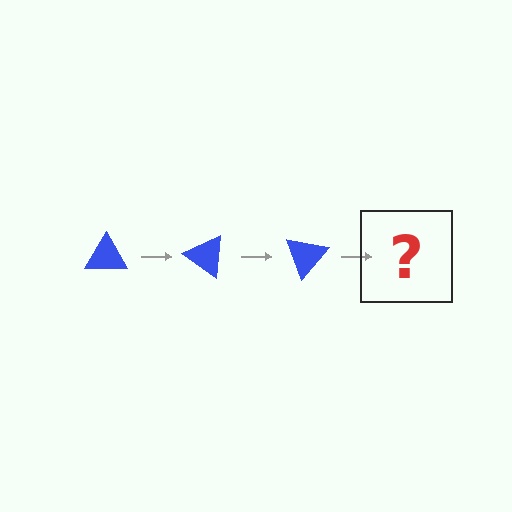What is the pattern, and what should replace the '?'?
The pattern is that the triangle rotates 35 degrees each step. The '?' should be a blue triangle rotated 105 degrees.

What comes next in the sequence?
The next element should be a blue triangle rotated 105 degrees.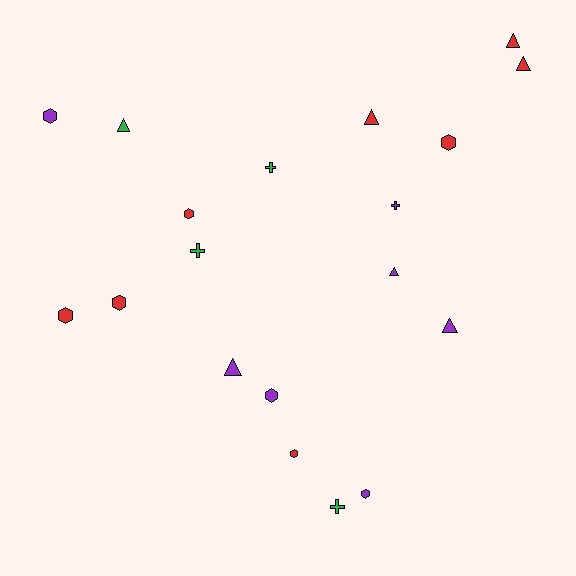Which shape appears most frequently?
Hexagon, with 8 objects.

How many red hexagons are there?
There are 5 red hexagons.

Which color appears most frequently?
Red, with 8 objects.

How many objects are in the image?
There are 19 objects.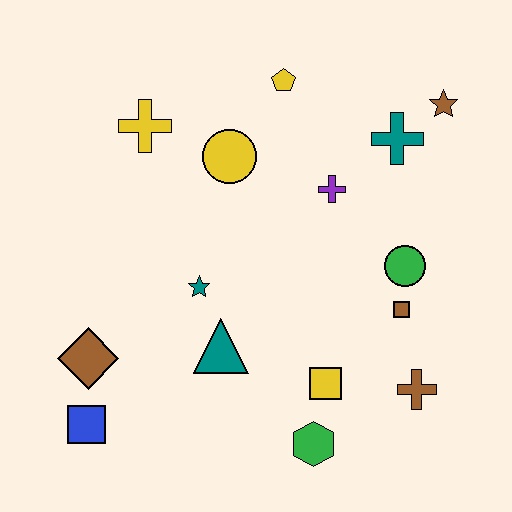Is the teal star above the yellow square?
Yes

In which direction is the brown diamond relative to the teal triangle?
The brown diamond is to the left of the teal triangle.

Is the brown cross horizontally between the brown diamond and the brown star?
Yes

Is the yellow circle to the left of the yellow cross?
No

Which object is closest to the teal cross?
The brown star is closest to the teal cross.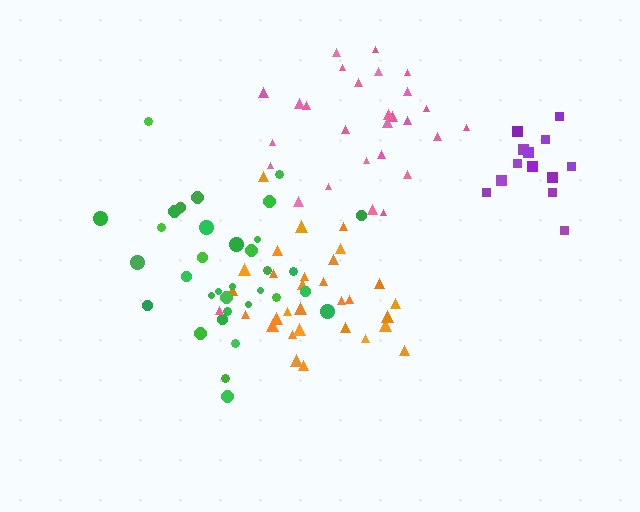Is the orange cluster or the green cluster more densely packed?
Orange.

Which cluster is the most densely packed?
Purple.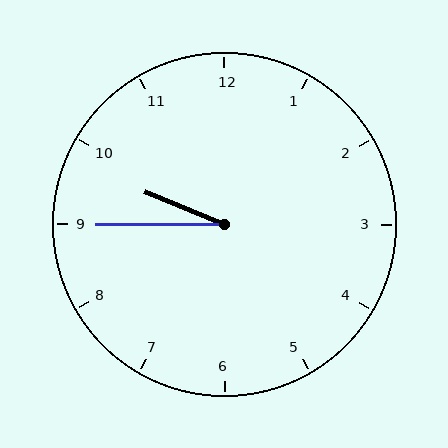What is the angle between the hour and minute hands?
Approximately 22 degrees.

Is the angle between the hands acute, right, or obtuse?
It is acute.